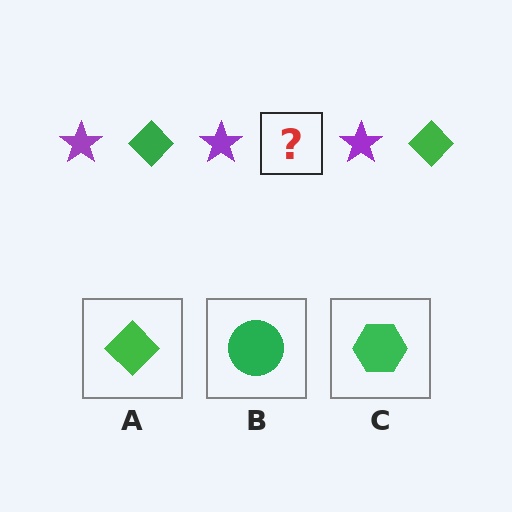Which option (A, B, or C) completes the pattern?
A.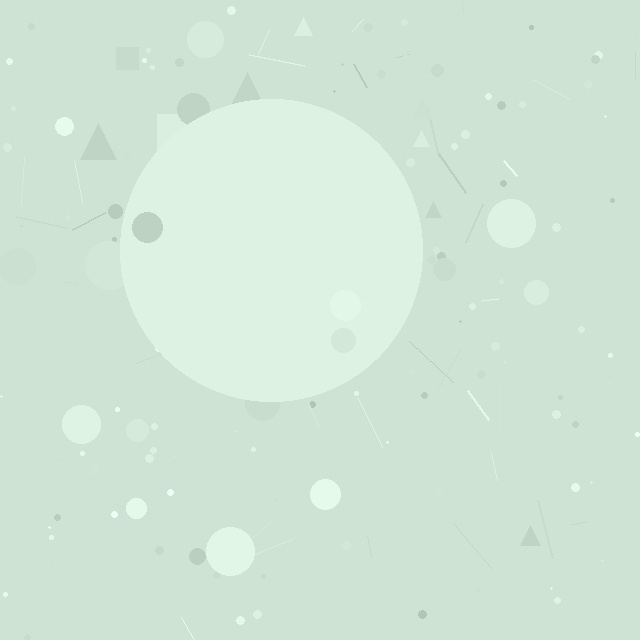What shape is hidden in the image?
A circle is hidden in the image.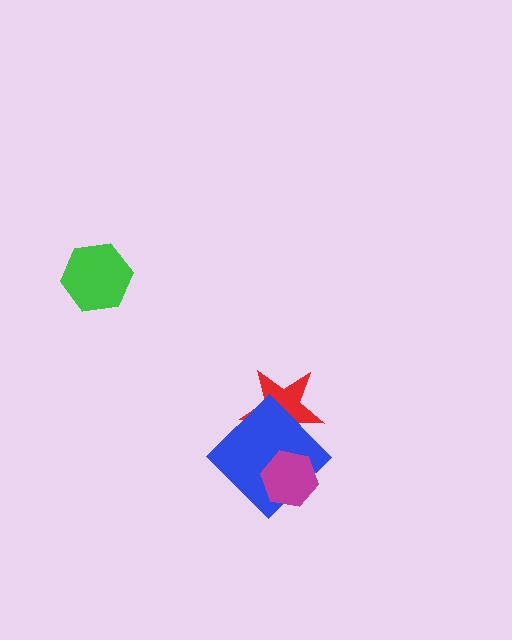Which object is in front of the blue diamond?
The magenta hexagon is in front of the blue diamond.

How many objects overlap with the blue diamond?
2 objects overlap with the blue diamond.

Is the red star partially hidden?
Yes, it is partially covered by another shape.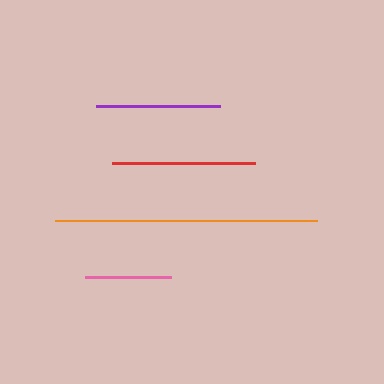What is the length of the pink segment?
The pink segment is approximately 86 pixels long.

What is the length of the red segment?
The red segment is approximately 143 pixels long.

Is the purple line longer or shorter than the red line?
The red line is longer than the purple line.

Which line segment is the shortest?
The pink line is the shortest at approximately 86 pixels.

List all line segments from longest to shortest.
From longest to shortest: orange, red, purple, pink.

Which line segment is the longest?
The orange line is the longest at approximately 263 pixels.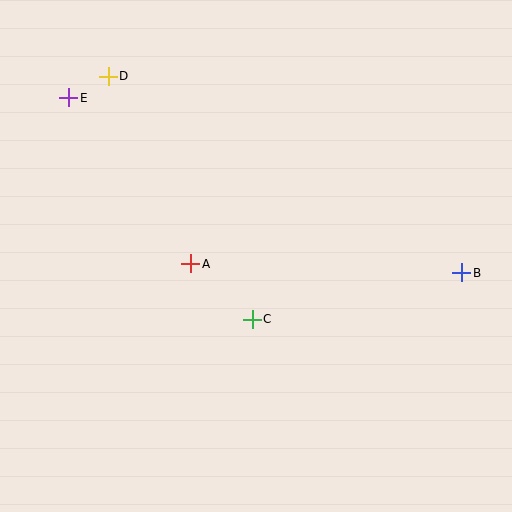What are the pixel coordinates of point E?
Point E is at (69, 98).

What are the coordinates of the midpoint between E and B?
The midpoint between E and B is at (265, 185).